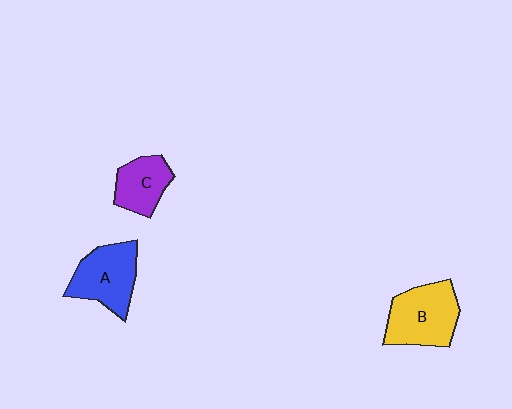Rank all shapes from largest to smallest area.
From largest to smallest: B (yellow), A (blue), C (purple).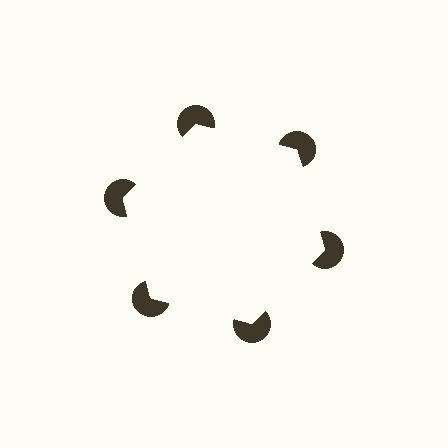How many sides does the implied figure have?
6 sides.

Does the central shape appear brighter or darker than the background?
It typically appears slightly brighter than the background, even though no actual brightness change is drawn.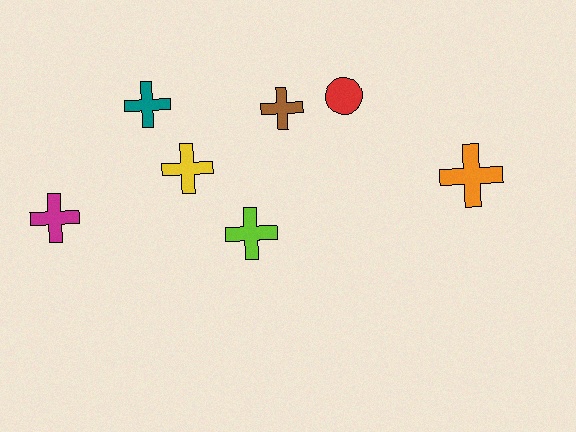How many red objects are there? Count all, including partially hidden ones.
There is 1 red object.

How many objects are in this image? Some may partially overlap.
There are 7 objects.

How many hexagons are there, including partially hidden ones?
There are no hexagons.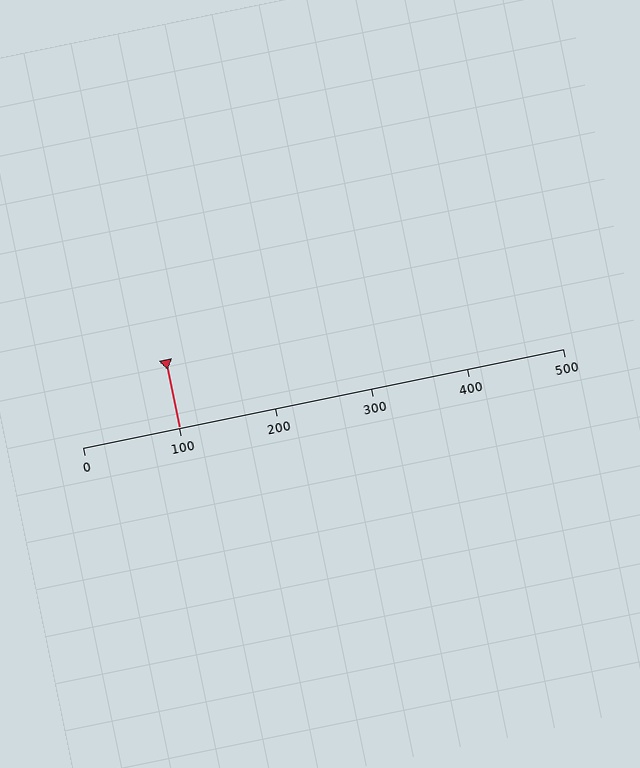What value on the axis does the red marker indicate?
The marker indicates approximately 100.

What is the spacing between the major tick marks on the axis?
The major ticks are spaced 100 apart.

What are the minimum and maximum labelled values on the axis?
The axis runs from 0 to 500.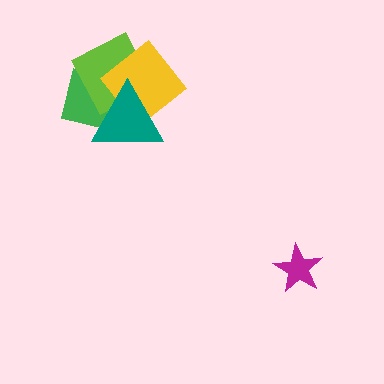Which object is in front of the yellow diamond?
The teal triangle is in front of the yellow diamond.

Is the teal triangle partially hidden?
No, no other shape covers it.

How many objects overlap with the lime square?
3 objects overlap with the lime square.